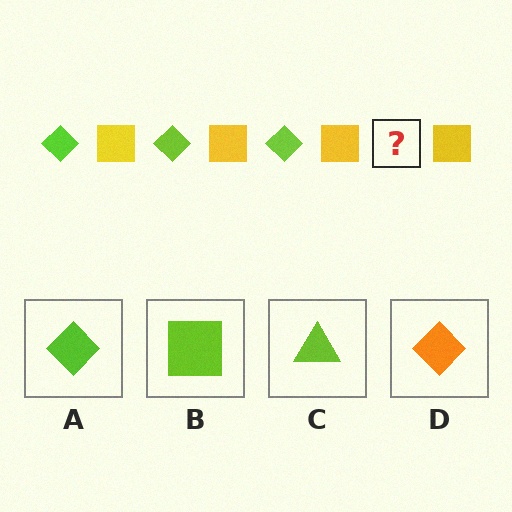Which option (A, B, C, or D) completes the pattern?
A.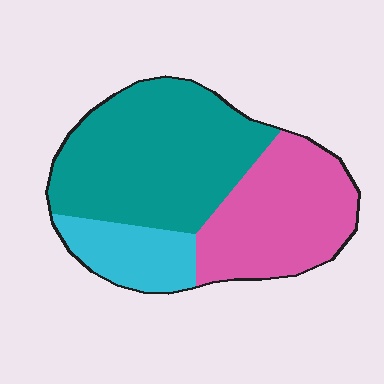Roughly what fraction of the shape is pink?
Pink takes up about one third (1/3) of the shape.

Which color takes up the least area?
Cyan, at roughly 15%.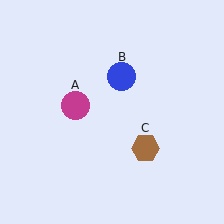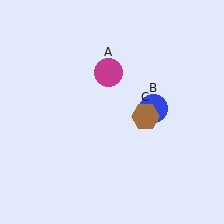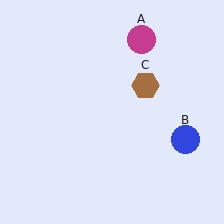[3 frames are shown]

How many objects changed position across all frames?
3 objects changed position: magenta circle (object A), blue circle (object B), brown hexagon (object C).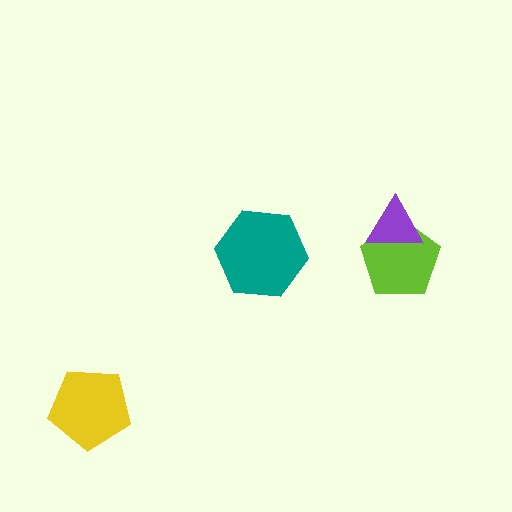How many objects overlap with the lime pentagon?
1 object overlaps with the lime pentagon.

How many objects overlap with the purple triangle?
1 object overlaps with the purple triangle.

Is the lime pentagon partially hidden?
Yes, it is partially covered by another shape.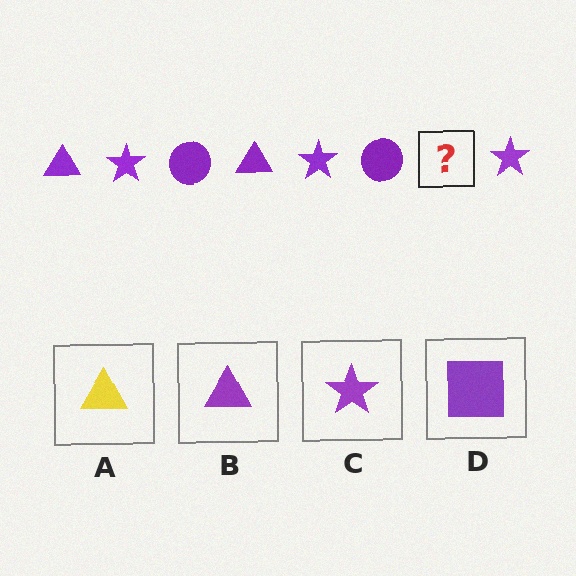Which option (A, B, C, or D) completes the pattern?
B.